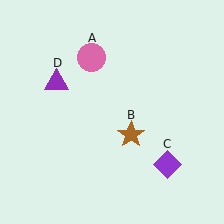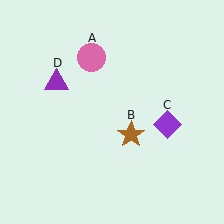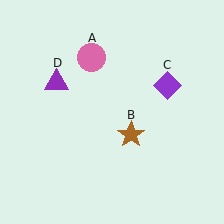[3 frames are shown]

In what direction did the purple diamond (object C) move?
The purple diamond (object C) moved up.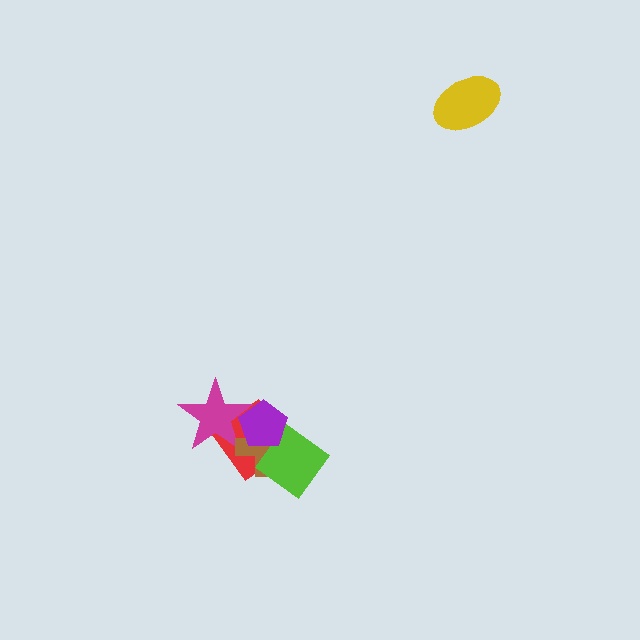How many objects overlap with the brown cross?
4 objects overlap with the brown cross.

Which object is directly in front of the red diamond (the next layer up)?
The magenta star is directly in front of the red diamond.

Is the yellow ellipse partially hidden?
No, no other shape covers it.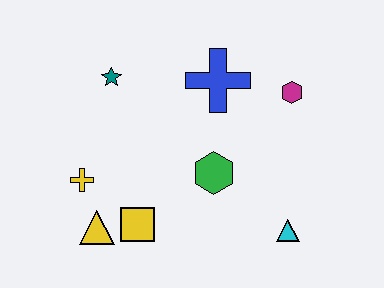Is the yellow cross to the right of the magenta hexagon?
No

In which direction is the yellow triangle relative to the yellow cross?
The yellow triangle is below the yellow cross.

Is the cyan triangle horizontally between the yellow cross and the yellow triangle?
No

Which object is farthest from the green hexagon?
The teal star is farthest from the green hexagon.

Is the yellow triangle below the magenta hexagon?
Yes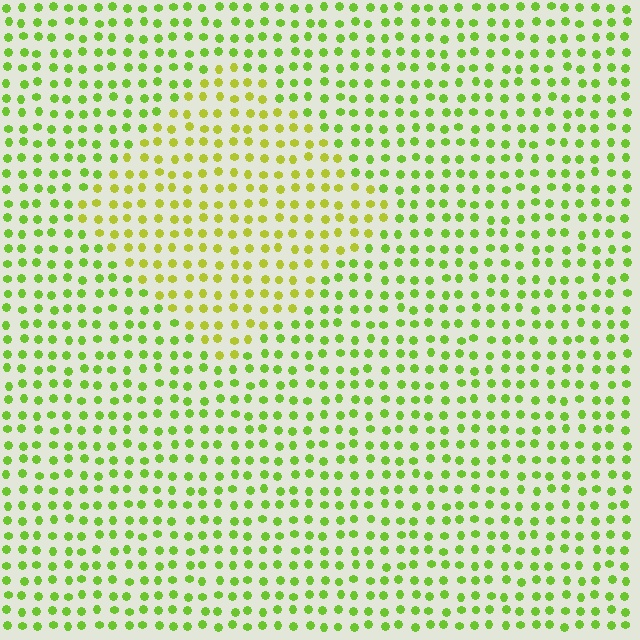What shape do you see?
I see a diamond.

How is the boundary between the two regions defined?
The boundary is defined purely by a slight shift in hue (about 28 degrees). Spacing, size, and orientation are identical on both sides.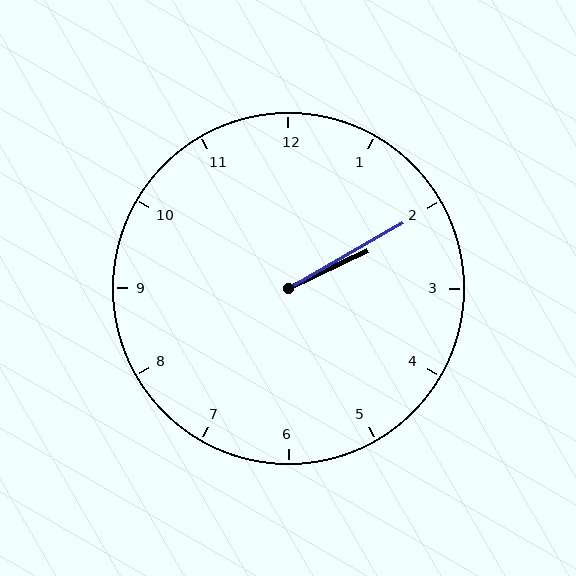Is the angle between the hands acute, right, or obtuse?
It is acute.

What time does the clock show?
2:10.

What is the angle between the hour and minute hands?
Approximately 5 degrees.